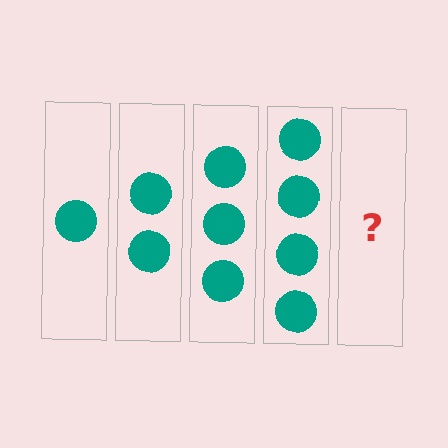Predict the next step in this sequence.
The next step is 5 circles.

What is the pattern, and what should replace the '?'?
The pattern is that each step adds one more circle. The '?' should be 5 circles.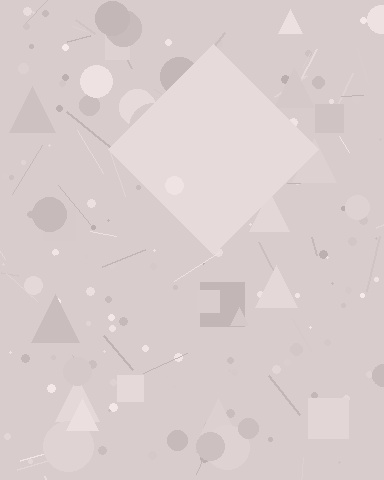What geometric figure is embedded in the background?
A diamond is embedded in the background.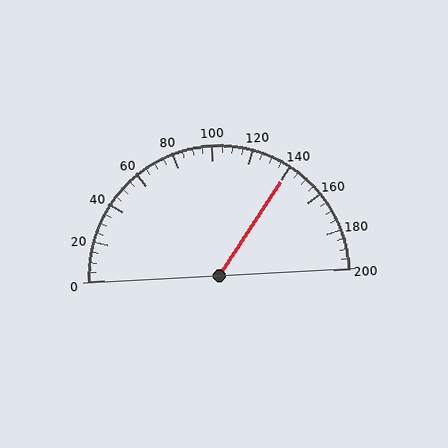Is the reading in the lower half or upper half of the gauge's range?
The reading is in the upper half of the range (0 to 200).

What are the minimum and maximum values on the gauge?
The gauge ranges from 0 to 200.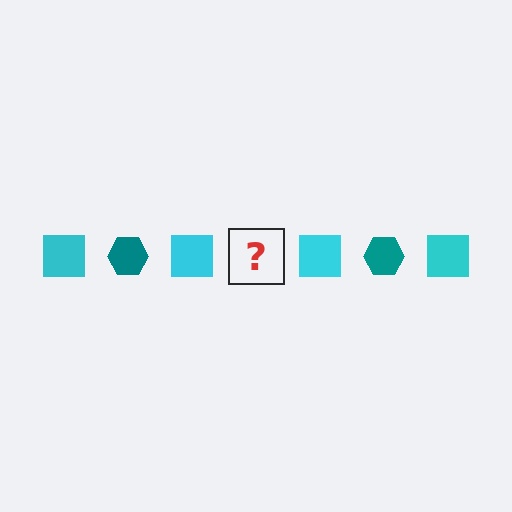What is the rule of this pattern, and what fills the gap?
The rule is that the pattern alternates between cyan square and teal hexagon. The gap should be filled with a teal hexagon.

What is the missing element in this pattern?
The missing element is a teal hexagon.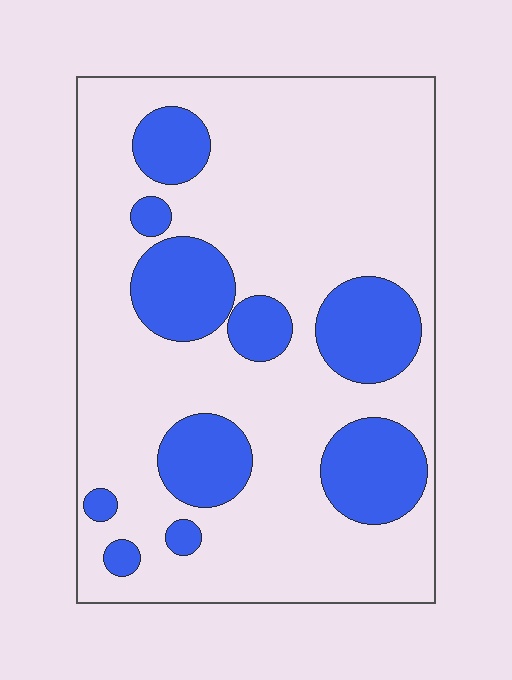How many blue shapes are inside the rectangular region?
10.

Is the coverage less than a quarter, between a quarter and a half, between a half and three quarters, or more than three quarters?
Less than a quarter.